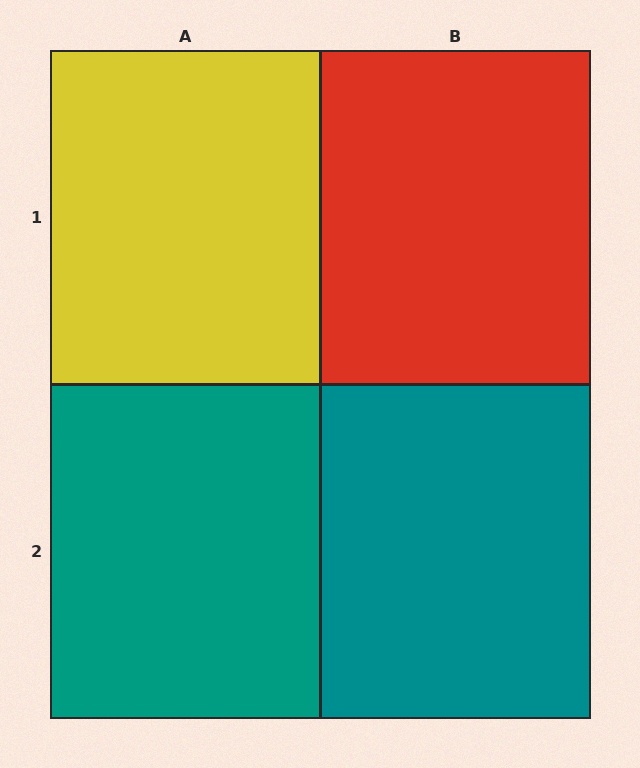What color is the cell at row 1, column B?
Red.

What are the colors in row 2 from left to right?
Teal, teal.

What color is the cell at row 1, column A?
Yellow.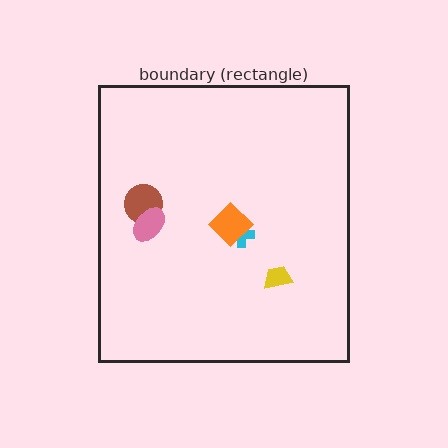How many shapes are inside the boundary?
5 inside, 0 outside.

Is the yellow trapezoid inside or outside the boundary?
Inside.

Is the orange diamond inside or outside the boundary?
Inside.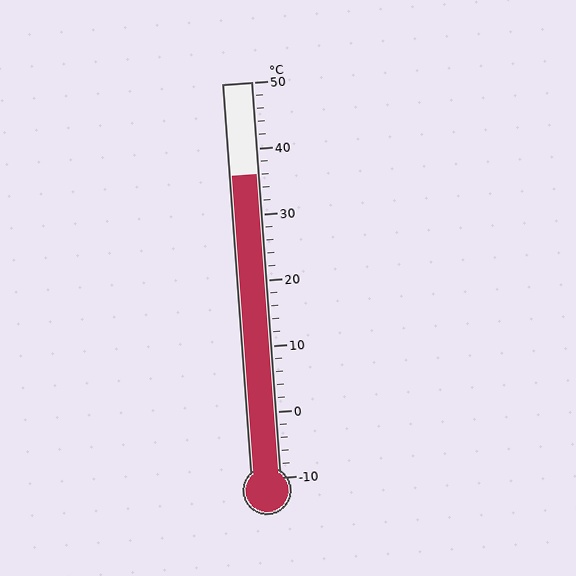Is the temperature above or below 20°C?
The temperature is above 20°C.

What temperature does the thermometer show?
The thermometer shows approximately 36°C.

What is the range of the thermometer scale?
The thermometer scale ranges from -10°C to 50°C.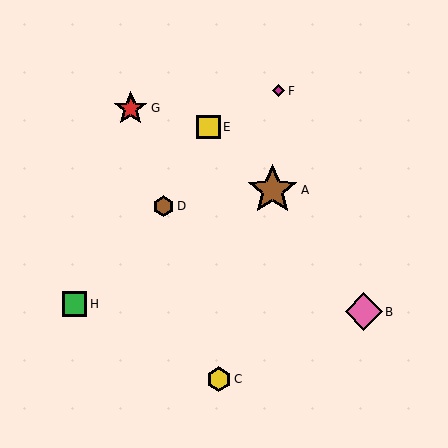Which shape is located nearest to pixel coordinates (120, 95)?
The red star (labeled G) at (131, 108) is nearest to that location.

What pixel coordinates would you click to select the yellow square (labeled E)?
Click at (209, 127) to select the yellow square E.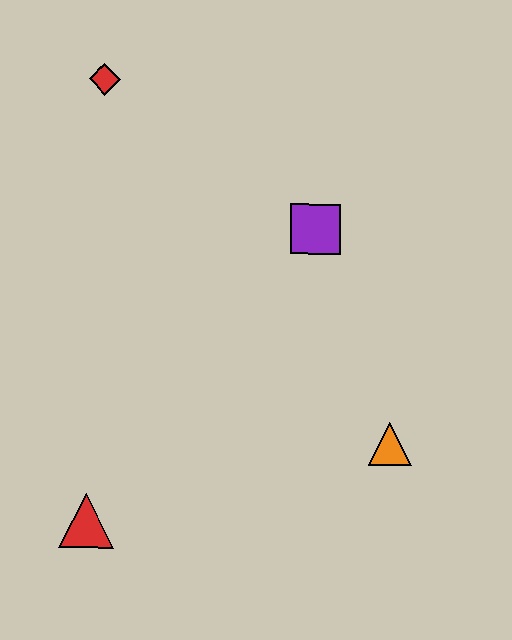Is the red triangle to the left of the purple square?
Yes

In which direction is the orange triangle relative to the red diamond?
The orange triangle is below the red diamond.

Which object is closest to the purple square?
The orange triangle is closest to the purple square.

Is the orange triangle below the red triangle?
No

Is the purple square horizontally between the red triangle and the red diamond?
No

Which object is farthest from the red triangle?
The red diamond is farthest from the red triangle.